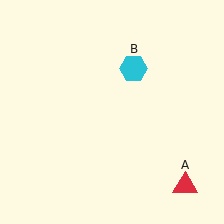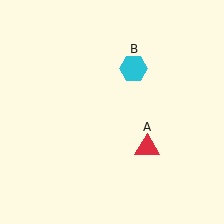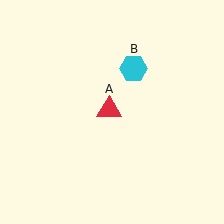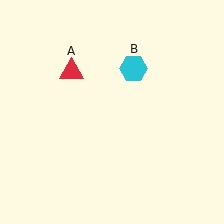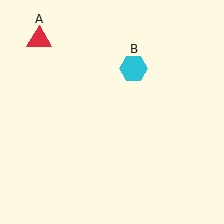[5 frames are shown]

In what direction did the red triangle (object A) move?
The red triangle (object A) moved up and to the left.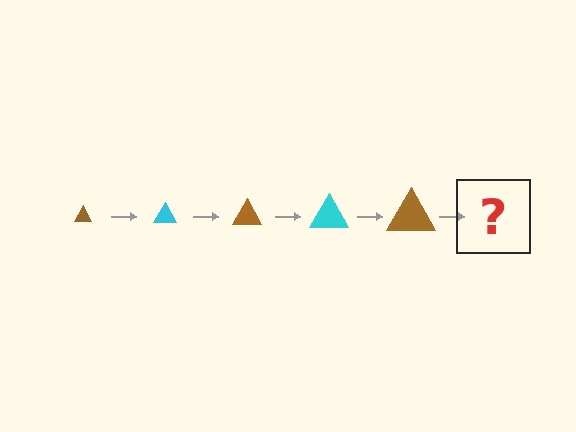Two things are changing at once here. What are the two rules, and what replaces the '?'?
The two rules are that the triangle grows larger each step and the color cycles through brown and cyan. The '?' should be a cyan triangle, larger than the previous one.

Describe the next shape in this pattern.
It should be a cyan triangle, larger than the previous one.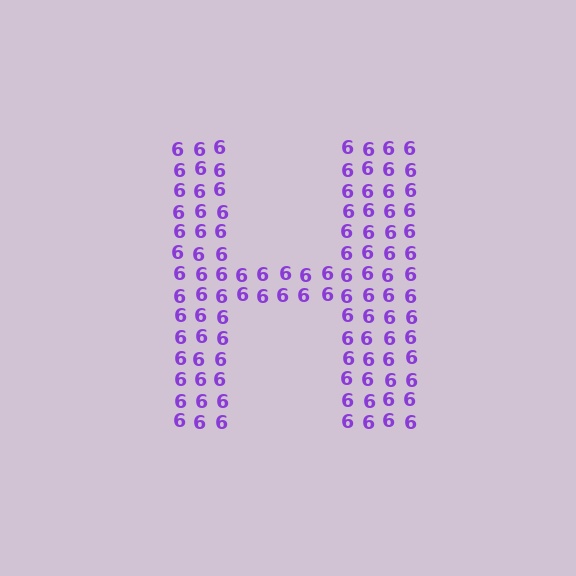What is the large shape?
The large shape is the letter H.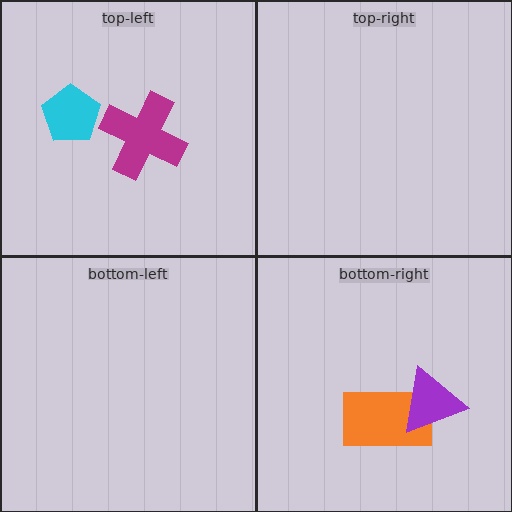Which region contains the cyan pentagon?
The top-left region.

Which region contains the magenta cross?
The top-left region.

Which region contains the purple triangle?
The bottom-right region.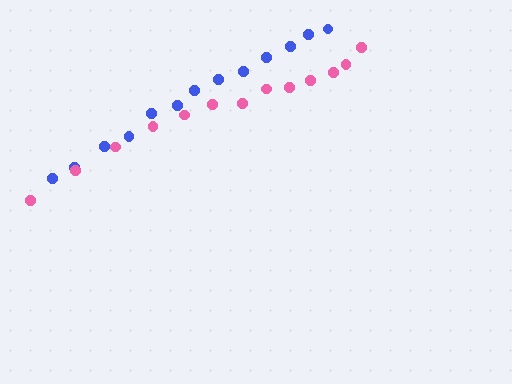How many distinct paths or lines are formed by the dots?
There are 2 distinct paths.